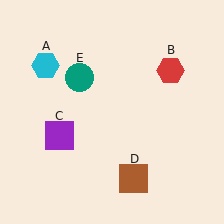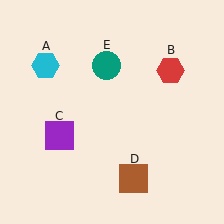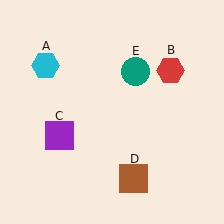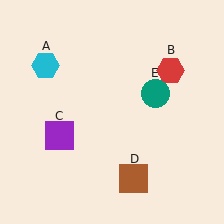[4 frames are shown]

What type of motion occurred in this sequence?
The teal circle (object E) rotated clockwise around the center of the scene.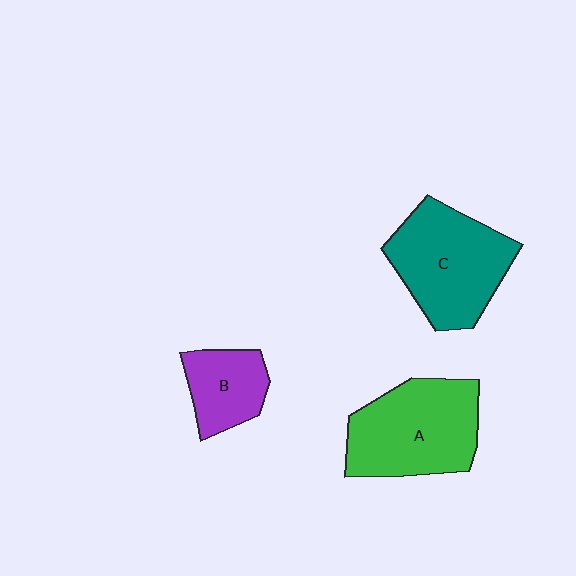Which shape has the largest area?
Shape A (green).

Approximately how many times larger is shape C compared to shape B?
Approximately 1.9 times.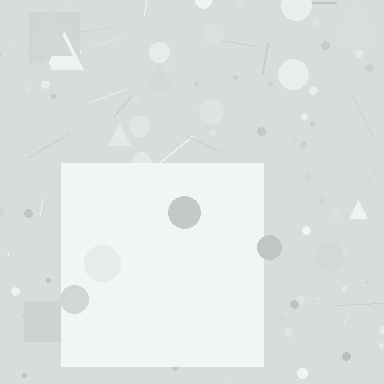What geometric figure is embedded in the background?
A square is embedded in the background.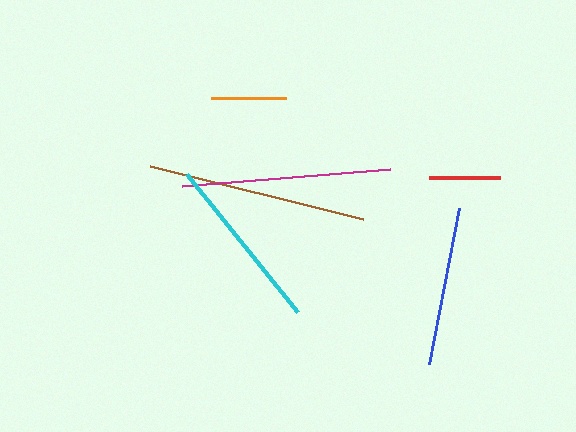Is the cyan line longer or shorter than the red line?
The cyan line is longer than the red line.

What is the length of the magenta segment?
The magenta segment is approximately 208 pixels long.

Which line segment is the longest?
The brown line is the longest at approximately 219 pixels.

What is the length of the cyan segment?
The cyan segment is approximately 177 pixels long.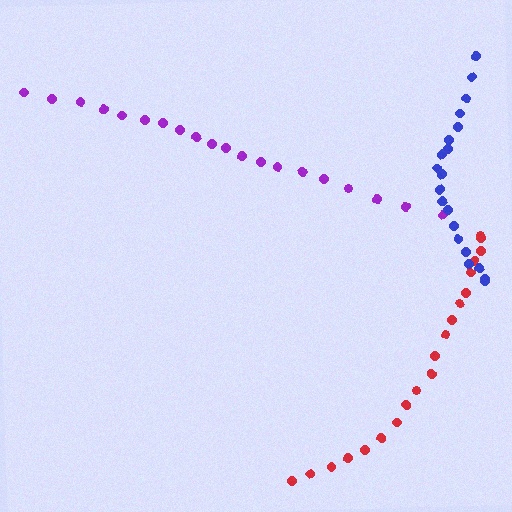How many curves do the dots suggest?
There are 3 distinct paths.